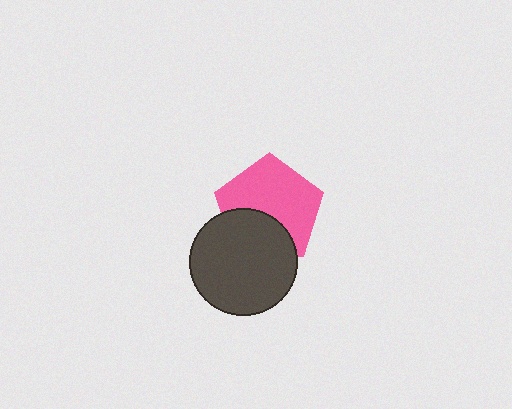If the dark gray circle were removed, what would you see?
You would see the complete pink pentagon.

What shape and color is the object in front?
The object in front is a dark gray circle.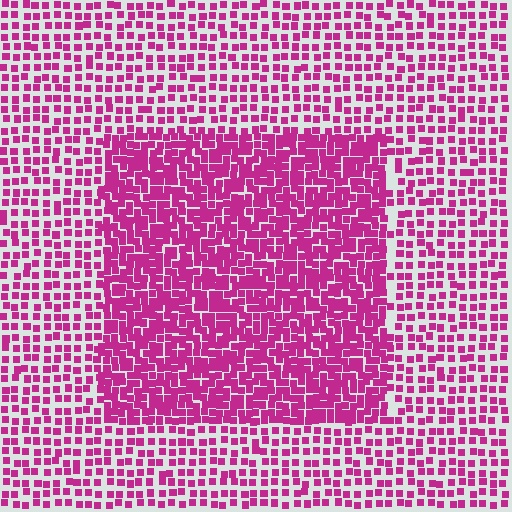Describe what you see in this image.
The image contains small magenta elements arranged at two different densities. A rectangle-shaped region is visible where the elements are more densely packed than the surrounding area.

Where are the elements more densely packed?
The elements are more densely packed inside the rectangle boundary.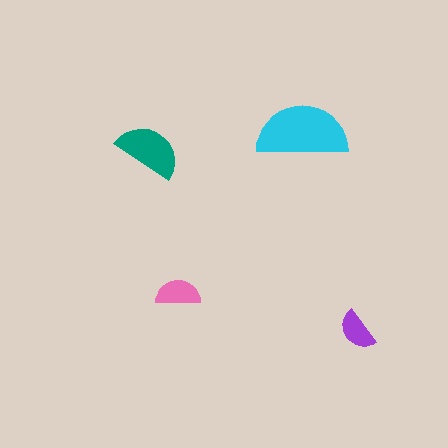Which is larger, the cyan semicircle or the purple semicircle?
The cyan one.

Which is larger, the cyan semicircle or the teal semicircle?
The cyan one.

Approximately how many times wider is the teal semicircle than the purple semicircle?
About 1.5 times wider.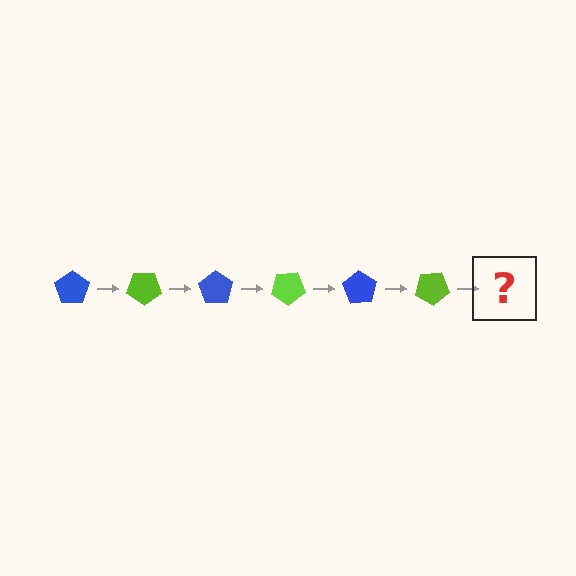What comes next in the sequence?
The next element should be a blue pentagon, rotated 210 degrees from the start.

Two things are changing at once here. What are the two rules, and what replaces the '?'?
The two rules are that it rotates 35 degrees each step and the color cycles through blue and lime. The '?' should be a blue pentagon, rotated 210 degrees from the start.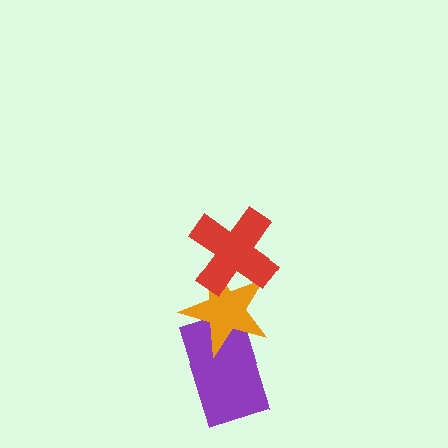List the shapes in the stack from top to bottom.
From top to bottom: the red cross, the orange star, the purple rectangle.